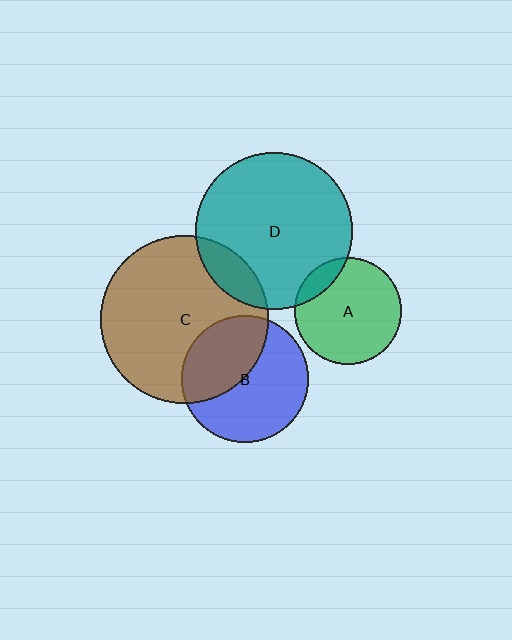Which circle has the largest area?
Circle C (brown).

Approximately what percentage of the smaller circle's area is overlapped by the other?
Approximately 15%.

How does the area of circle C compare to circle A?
Approximately 2.5 times.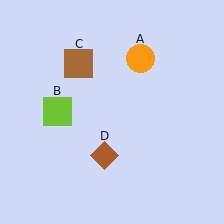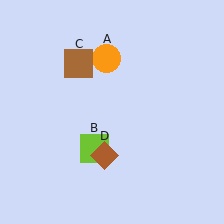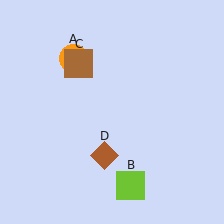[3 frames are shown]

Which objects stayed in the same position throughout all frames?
Brown square (object C) and brown diamond (object D) remained stationary.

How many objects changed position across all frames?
2 objects changed position: orange circle (object A), lime square (object B).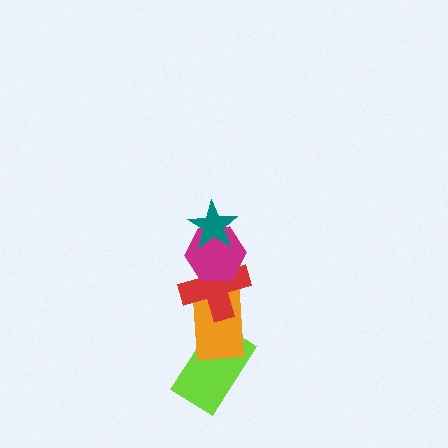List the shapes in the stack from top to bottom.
From top to bottom: the teal star, the magenta hexagon, the red cross, the orange rectangle, the lime rectangle.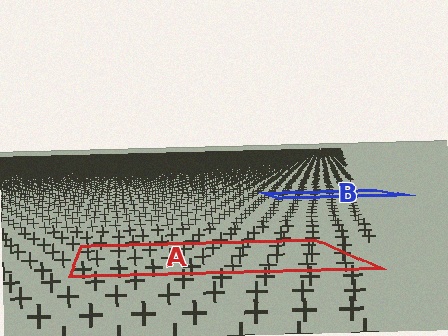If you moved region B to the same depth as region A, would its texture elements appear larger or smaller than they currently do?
They would appear larger. At a closer depth, the same texture elements are projected at a bigger on-screen size.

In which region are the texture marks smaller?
The texture marks are smaller in region B, because it is farther away.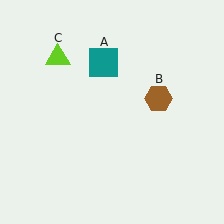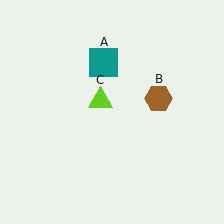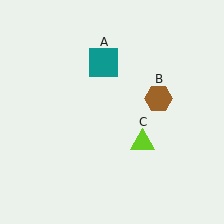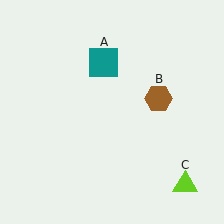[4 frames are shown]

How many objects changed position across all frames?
1 object changed position: lime triangle (object C).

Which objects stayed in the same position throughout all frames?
Teal square (object A) and brown hexagon (object B) remained stationary.